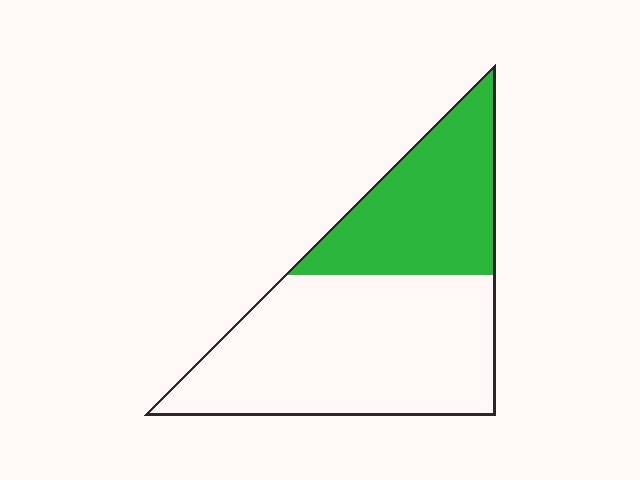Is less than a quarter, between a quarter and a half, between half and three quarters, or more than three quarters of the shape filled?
Between a quarter and a half.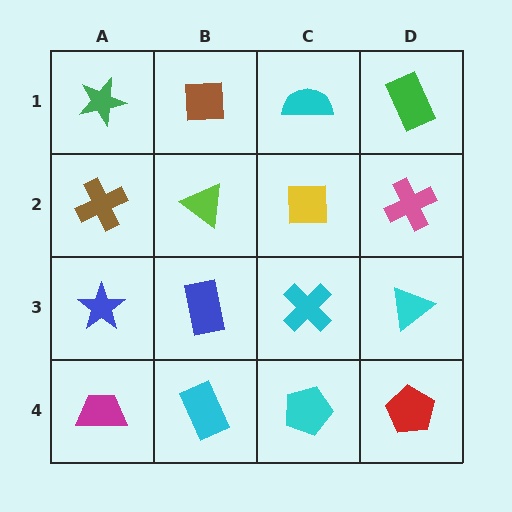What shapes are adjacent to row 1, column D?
A pink cross (row 2, column D), a cyan semicircle (row 1, column C).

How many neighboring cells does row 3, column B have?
4.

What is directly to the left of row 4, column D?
A cyan pentagon.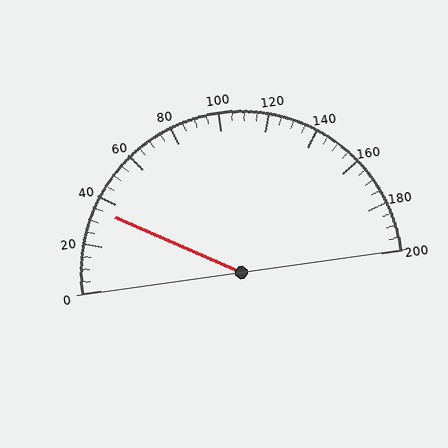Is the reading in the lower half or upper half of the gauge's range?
The reading is in the lower half of the range (0 to 200).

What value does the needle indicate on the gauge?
The needle indicates approximately 35.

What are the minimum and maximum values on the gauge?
The gauge ranges from 0 to 200.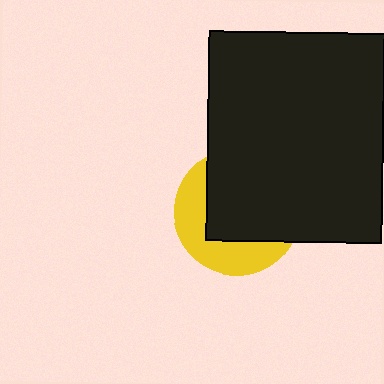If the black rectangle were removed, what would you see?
You would see the complete yellow circle.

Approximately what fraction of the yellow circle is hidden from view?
Roughly 62% of the yellow circle is hidden behind the black rectangle.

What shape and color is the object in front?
The object in front is a black rectangle.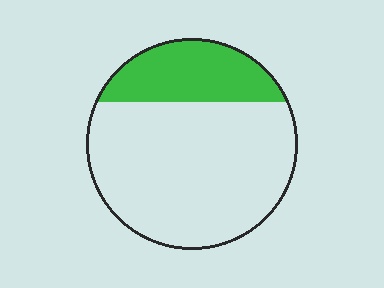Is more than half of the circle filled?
No.